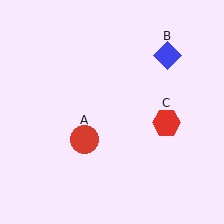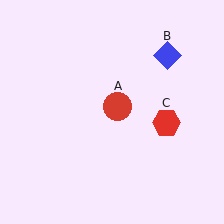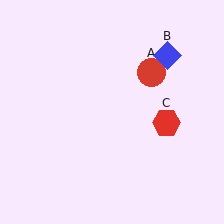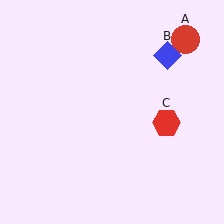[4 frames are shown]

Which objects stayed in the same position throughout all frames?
Blue diamond (object B) and red hexagon (object C) remained stationary.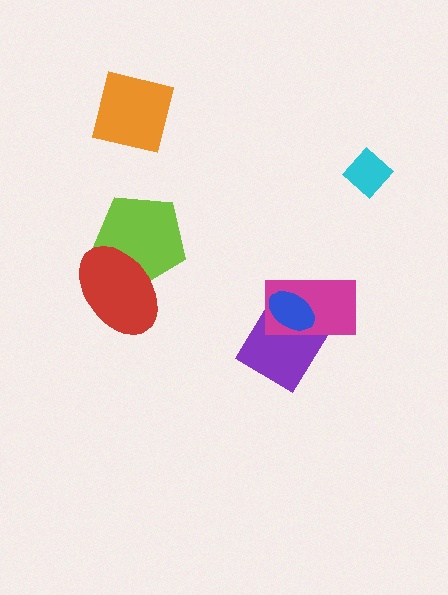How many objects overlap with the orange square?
0 objects overlap with the orange square.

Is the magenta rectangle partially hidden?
Yes, it is partially covered by another shape.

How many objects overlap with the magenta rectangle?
2 objects overlap with the magenta rectangle.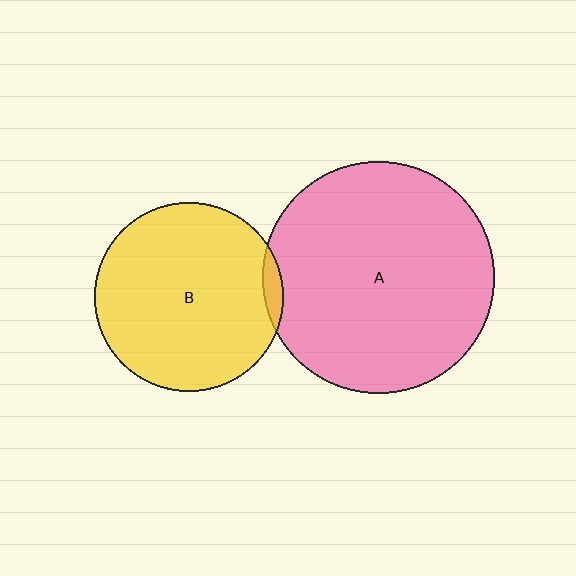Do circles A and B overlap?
Yes.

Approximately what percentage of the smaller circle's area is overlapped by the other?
Approximately 5%.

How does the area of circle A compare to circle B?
Approximately 1.5 times.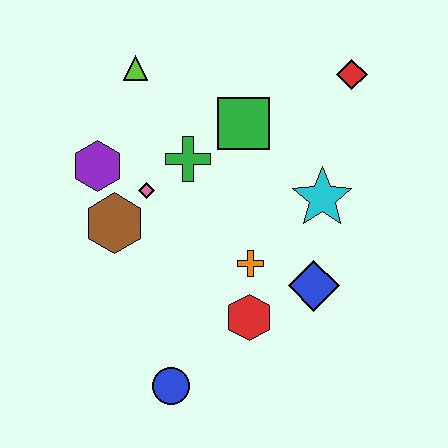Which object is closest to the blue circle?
The red hexagon is closest to the blue circle.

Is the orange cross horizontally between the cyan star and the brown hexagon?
Yes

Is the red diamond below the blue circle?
No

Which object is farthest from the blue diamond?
The lime triangle is farthest from the blue diamond.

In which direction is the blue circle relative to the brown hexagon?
The blue circle is below the brown hexagon.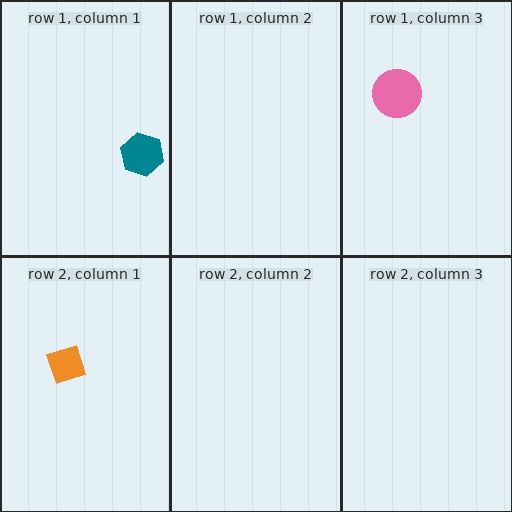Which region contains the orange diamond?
The row 2, column 1 region.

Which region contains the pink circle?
The row 1, column 3 region.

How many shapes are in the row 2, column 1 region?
1.